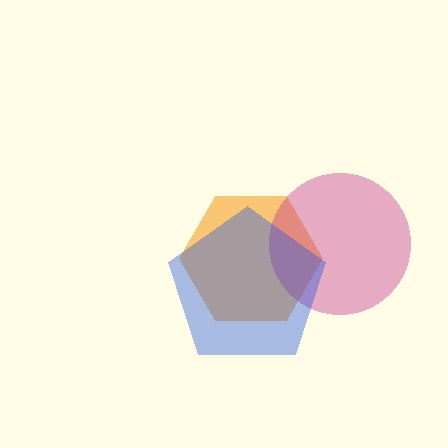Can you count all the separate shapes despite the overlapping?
Yes, there are 3 separate shapes.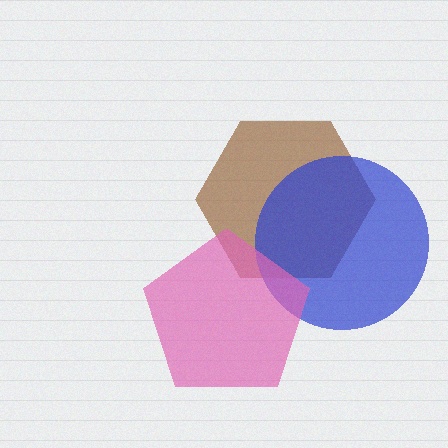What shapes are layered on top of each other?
The layered shapes are: a brown hexagon, a blue circle, a pink pentagon.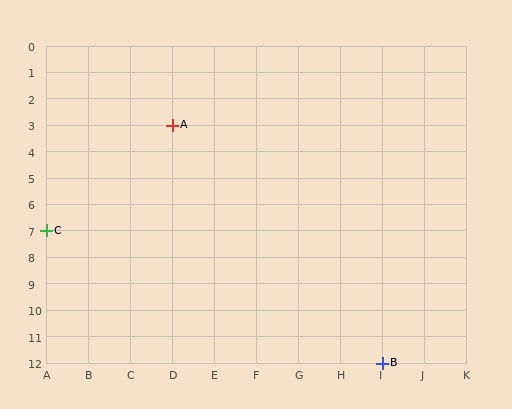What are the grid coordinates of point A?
Point A is at grid coordinates (D, 3).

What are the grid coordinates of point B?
Point B is at grid coordinates (I, 12).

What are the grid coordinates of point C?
Point C is at grid coordinates (A, 7).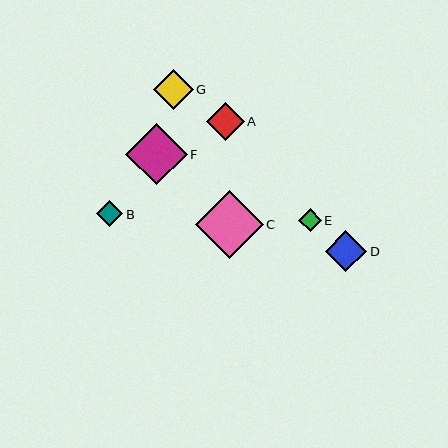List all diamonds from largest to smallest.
From largest to smallest: C, F, D, G, A, B, E.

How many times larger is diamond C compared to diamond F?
Diamond C is approximately 1.1 times the size of diamond F.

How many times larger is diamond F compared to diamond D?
Diamond F is approximately 1.5 times the size of diamond D.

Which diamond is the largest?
Diamond C is the largest with a size of approximately 68 pixels.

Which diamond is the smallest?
Diamond E is the smallest with a size of approximately 23 pixels.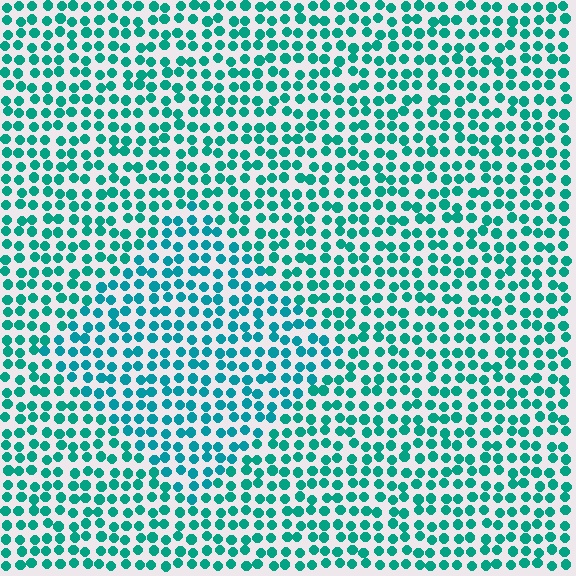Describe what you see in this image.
The image is filled with small teal elements in a uniform arrangement. A diamond-shaped region is visible where the elements are tinted to a slightly different hue, forming a subtle color boundary.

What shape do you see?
I see a diamond.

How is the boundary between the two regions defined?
The boundary is defined purely by a slight shift in hue (about 16 degrees). Spacing, size, and orientation are identical on both sides.